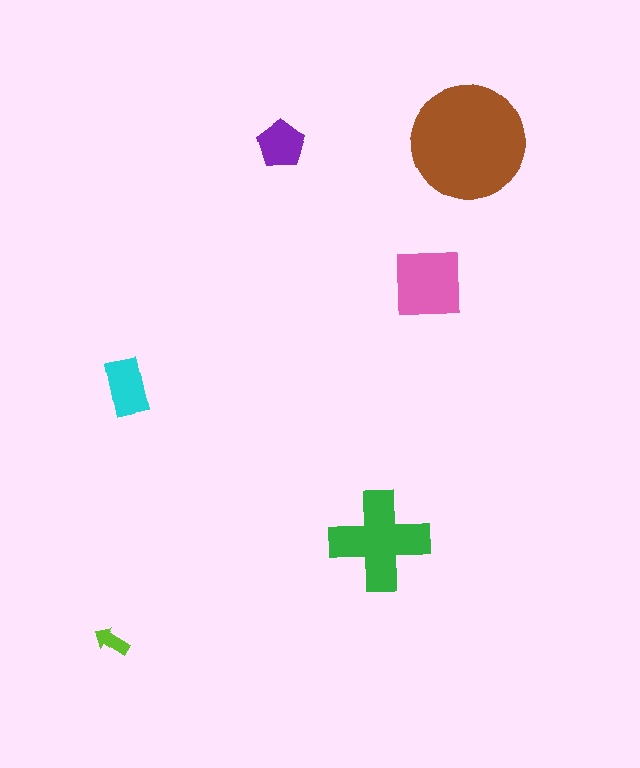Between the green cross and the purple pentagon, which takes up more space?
The green cross.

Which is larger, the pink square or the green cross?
The green cross.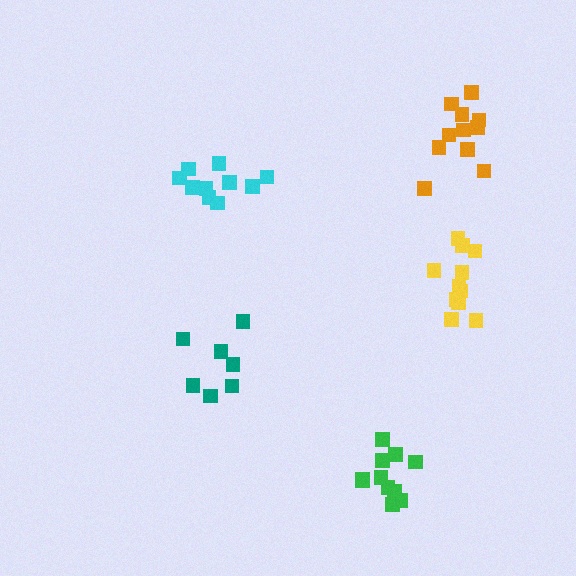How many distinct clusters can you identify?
There are 5 distinct clusters.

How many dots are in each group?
Group 1: 7 dots, Group 2: 11 dots, Group 3: 11 dots, Group 4: 10 dots, Group 5: 11 dots (50 total).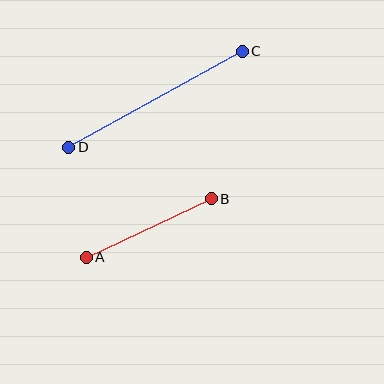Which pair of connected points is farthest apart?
Points C and D are farthest apart.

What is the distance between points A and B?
The distance is approximately 138 pixels.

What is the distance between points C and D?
The distance is approximately 198 pixels.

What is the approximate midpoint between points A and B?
The midpoint is at approximately (149, 228) pixels.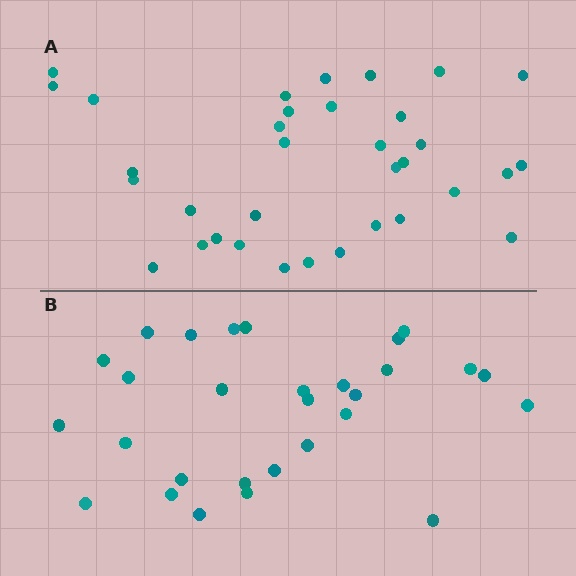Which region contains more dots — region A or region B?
Region A (the top region) has more dots.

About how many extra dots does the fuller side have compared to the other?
Region A has about 5 more dots than region B.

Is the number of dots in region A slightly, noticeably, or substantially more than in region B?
Region A has only slightly more — the two regions are fairly close. The ratio is roughly 1.2 to 1.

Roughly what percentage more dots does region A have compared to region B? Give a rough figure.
About 15% more.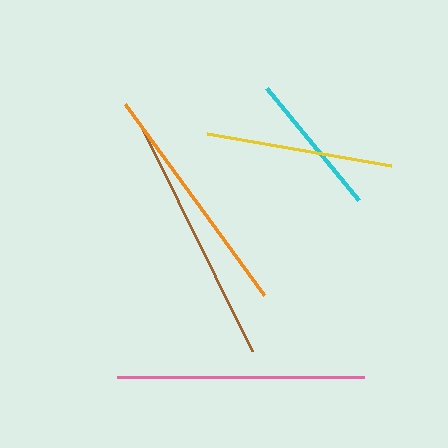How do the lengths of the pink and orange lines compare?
The pink and orange lines are approximately the same length.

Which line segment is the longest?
The brown line is the longest at approximately 251 pixels.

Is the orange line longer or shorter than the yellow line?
The orange line is longer than the yellow line.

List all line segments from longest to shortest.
From longest to shortest: brown, pink, orange, yellow, cyan.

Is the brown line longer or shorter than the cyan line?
The brown line is longer than the cyan line.